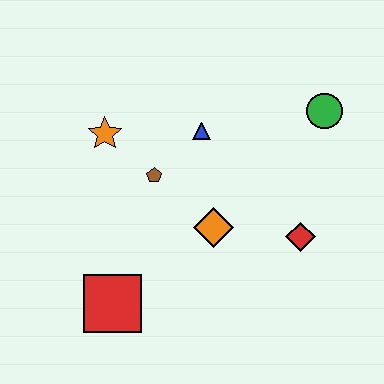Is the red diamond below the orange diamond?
Yes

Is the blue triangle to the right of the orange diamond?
No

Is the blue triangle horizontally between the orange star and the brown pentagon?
No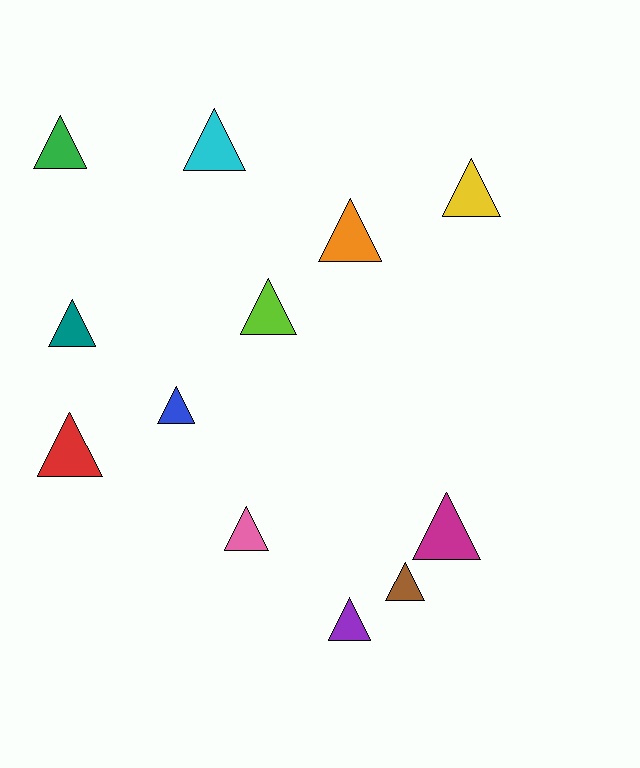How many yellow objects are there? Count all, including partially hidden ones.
There is 1 yellow object.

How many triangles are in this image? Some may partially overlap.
There are 12 triangles.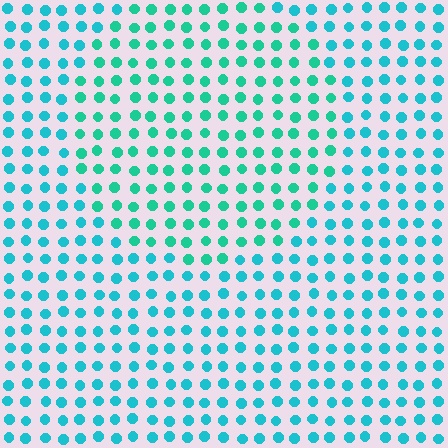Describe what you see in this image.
The image is filled with small cyan elements in a uniform arrangement. A circle-shaped region is visible where the elements are tinted to a slightly different hue, forming a subtle color boundary.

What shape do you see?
I see a circle.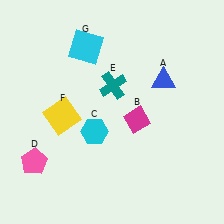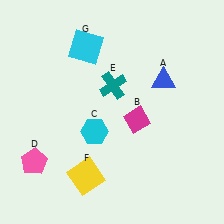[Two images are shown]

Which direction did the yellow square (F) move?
The yellow square (F) moved down.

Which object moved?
The yellow square (F) moved down.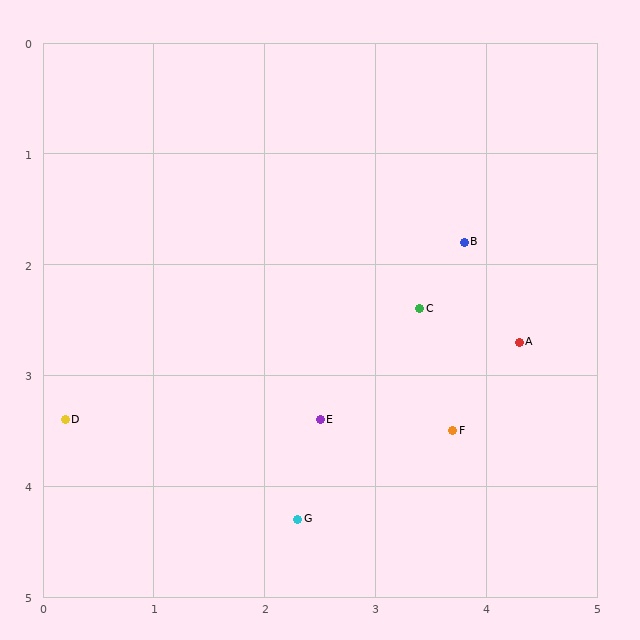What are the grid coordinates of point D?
Point D is at approximately (0.2, 3.4).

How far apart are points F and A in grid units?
Points F and A are about 1.0 grid units apart.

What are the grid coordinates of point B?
Point B is at approximately (3.8, 1.8).